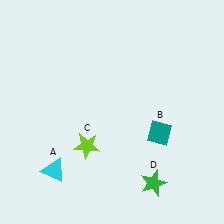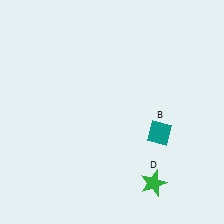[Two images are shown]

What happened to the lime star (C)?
The lime star (C) was removed in Image 2. It was in the bottom-left area of Image 1.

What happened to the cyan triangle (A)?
The cyan triangle (A) was removed in Image 2. It was in the bottom-left area of Image 1.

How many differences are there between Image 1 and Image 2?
There are 2 differences between the two images.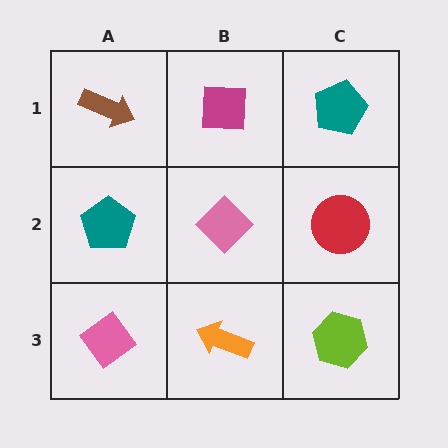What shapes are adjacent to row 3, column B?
A pink diamond (row 2, column B), a pink diamond (row 3, column A), a lime hexagon (row 3, column C).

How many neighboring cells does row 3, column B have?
3.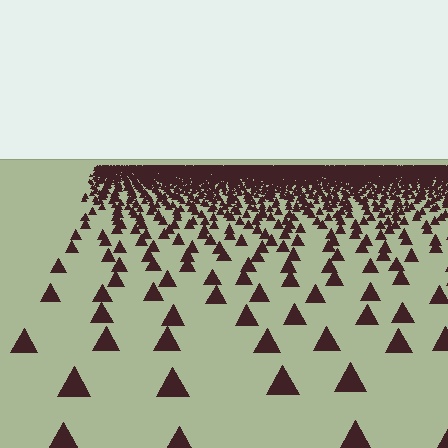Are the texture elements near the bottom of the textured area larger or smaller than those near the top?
Larger. Near the bottom, elements are closer to the viewer and appear at a bigger on-screen size.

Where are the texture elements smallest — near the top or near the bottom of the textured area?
Near the top.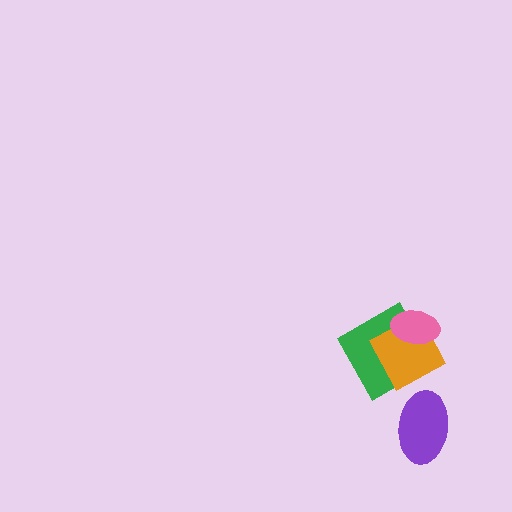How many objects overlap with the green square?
2 objects overlap with the green square.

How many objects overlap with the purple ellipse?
0 objects overlap with the purple ellipse.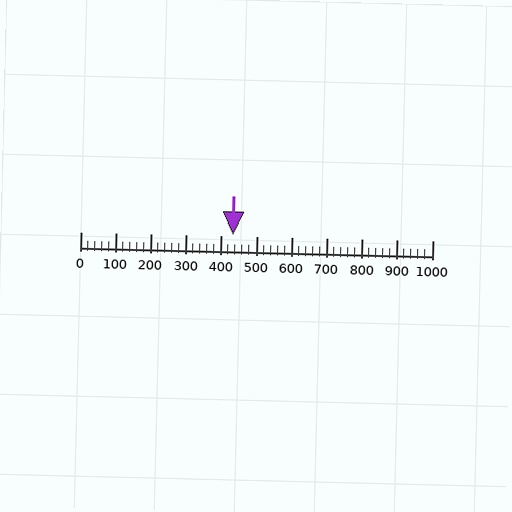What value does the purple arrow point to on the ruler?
The purple arrow points to approximately 434.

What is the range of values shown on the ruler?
The ruler shows values from 0 to 1000.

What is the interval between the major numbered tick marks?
The major tick marks are spaced 100 units apart.